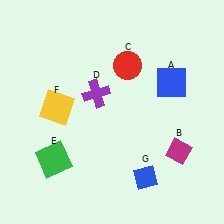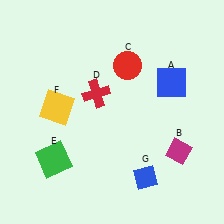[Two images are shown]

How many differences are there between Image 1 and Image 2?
There is 1 difference between the two images.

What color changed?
The cross (D) changed from purple in Image 1 to red in Image 2.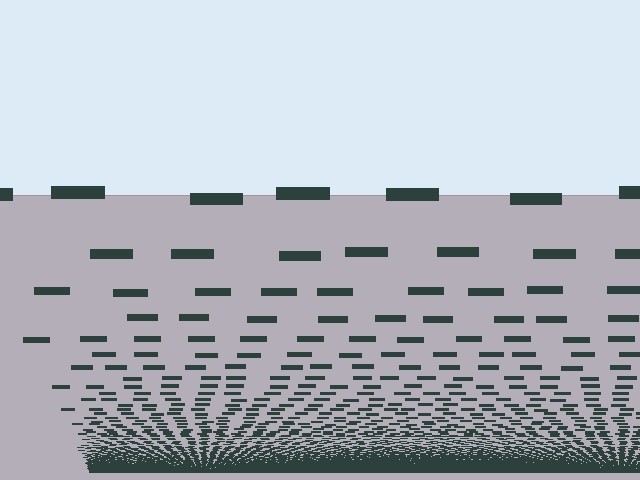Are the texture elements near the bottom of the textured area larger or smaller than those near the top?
Smaller. The gradient is inverted — elements near the bottom are smaller and denser.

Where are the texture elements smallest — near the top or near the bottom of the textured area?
Near the bottom.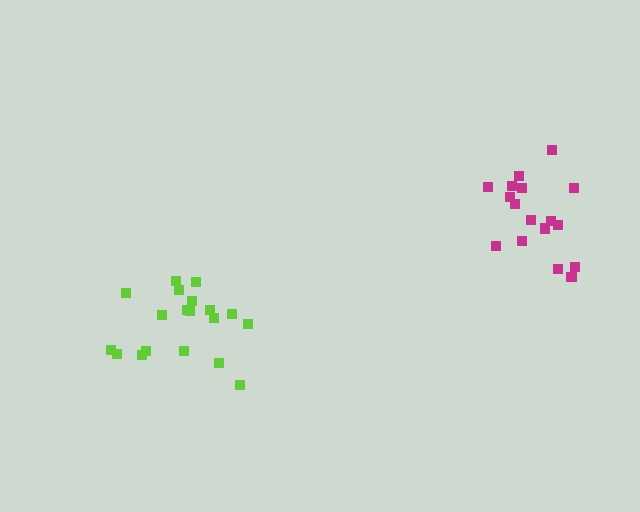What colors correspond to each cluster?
The clusters are colored: magenta, lime.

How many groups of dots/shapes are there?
There are 2 groups.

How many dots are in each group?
Group 1: 17 dots, Group 2: 19 dots (36 total).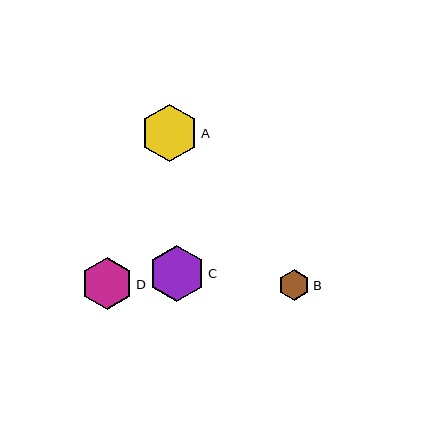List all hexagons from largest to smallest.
From largest to smallest: A, C, D, B.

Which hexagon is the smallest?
Hexagon B is the smallest with a size of approximately 32 pixels.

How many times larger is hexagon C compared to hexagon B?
Hexagon C is approximately 1.8 times the size of hexagon B.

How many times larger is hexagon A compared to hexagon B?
Hexagon A is approximately 1.8 times the size of hexagon B.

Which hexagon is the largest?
Hexagon A is the largest with a size of approximately 57 pixels.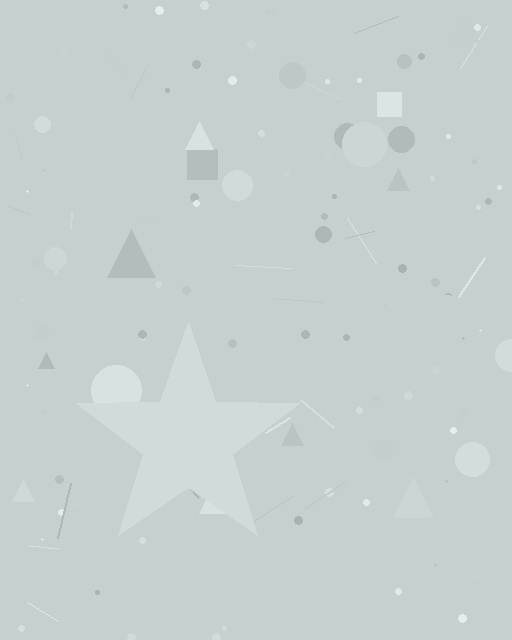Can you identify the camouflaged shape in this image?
The camouflaged shape is a star.